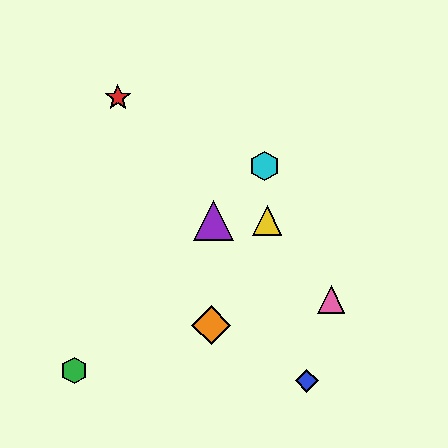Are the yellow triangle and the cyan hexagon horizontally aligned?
No, the yellow triangle is at y≈220 and the cyan hexagon is at y≈166.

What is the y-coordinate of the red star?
The red star is at y≈98.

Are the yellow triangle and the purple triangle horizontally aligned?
Yes, both are at y≈220.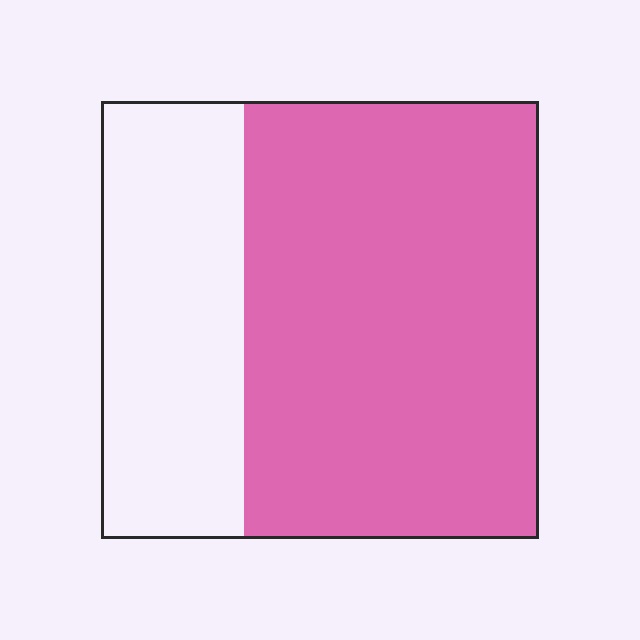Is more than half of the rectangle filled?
Yes.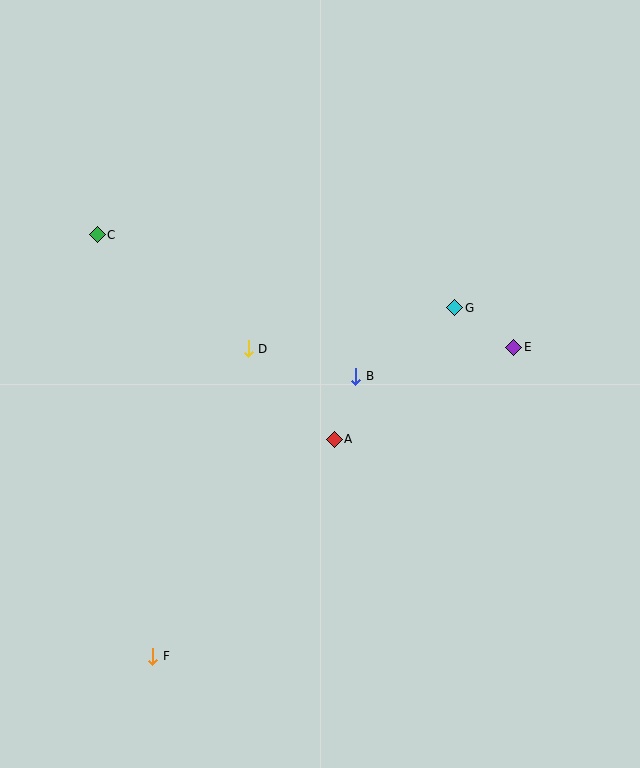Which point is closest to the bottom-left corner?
Point F is closest to the bottom-left corner.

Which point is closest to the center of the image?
Point B at (356, 376) is closest to the center.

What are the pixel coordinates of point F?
Point F is at (153, 656).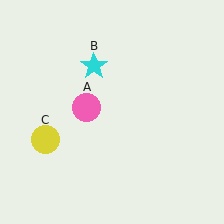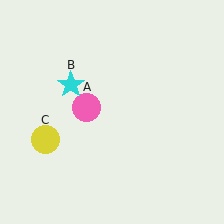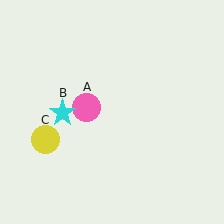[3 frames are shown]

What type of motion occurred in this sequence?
The cyan star (object B) rotated counterclockwise around the center of the scene.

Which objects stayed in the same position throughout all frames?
Pink circle (object A) and yellow circle (object C) remained stationary.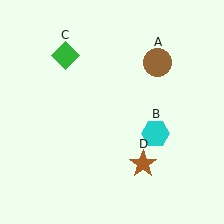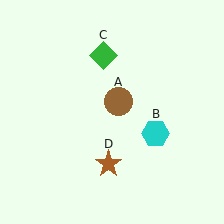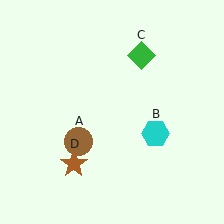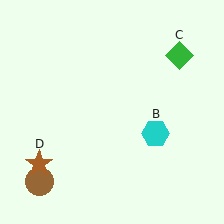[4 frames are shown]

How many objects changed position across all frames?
3 objects changed position: brown circle (object A), green diamond (object C), brown star (object D).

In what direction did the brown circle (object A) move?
The brown circle (object A) moved down and to the left.